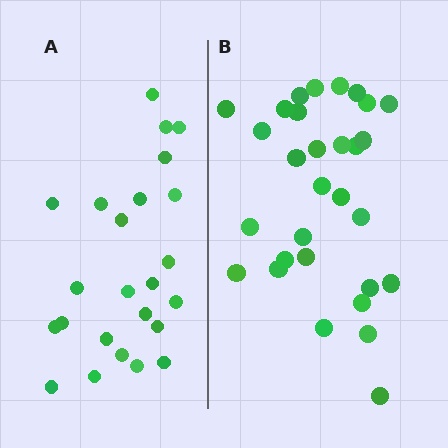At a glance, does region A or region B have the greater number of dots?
Region B (the right region) has more dots.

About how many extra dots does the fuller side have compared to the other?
Region B has about 6 more dots than region A.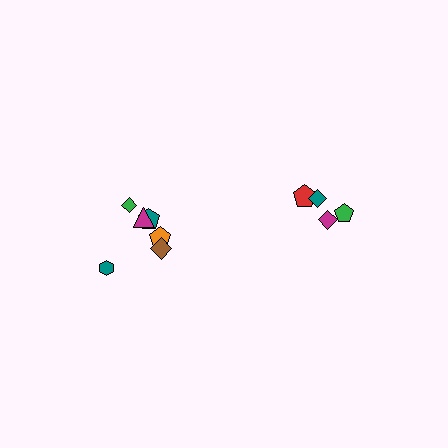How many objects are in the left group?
There are 6 objects.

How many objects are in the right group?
There are 4 objects.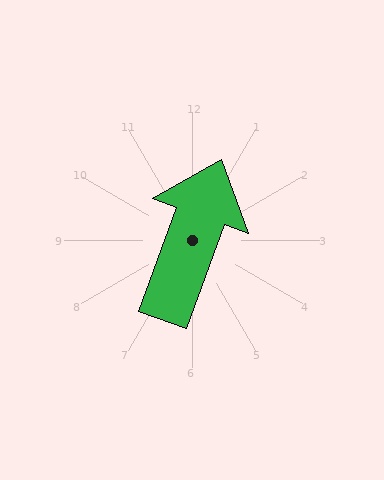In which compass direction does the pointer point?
North.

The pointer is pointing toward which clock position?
Roughly 1 o'clock.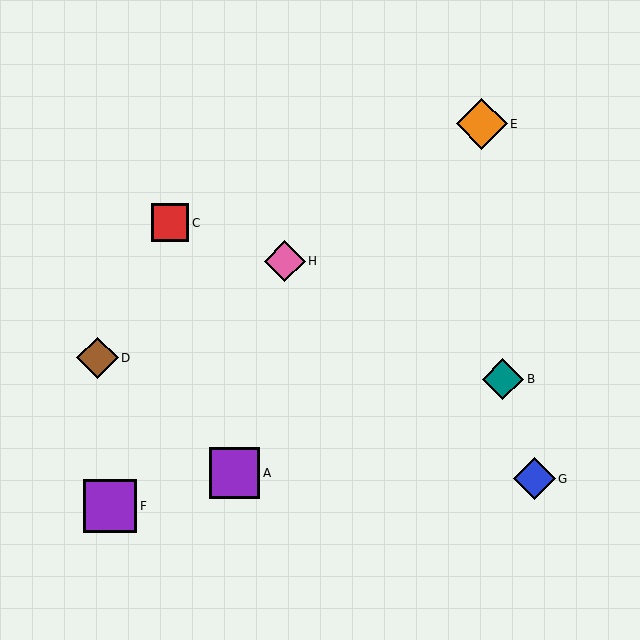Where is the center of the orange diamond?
The center of the orange diamond is at (482, 124).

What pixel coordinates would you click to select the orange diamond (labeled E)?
Click at (482, 124) to select the orange diamond E.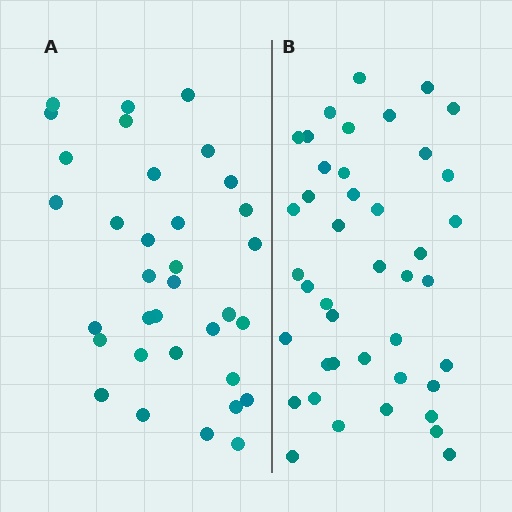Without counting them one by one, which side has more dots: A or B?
Region B (the right region) has more dots.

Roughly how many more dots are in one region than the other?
Region B has roughly 8 or so more dots than region A.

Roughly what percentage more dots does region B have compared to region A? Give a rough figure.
About 25% more.